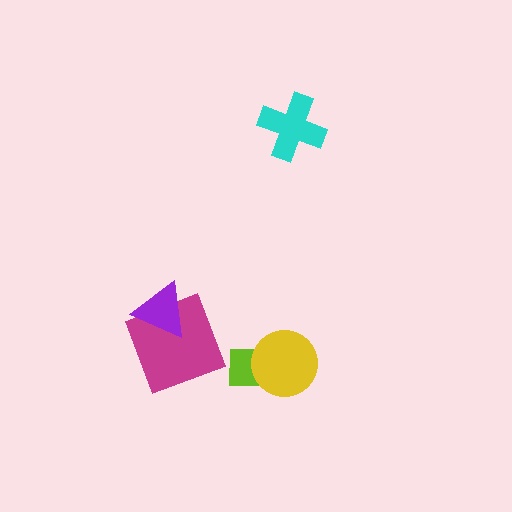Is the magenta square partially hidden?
Yes, it is partially covered by another shape.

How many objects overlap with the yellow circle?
1 object overlaps with the yellow circle.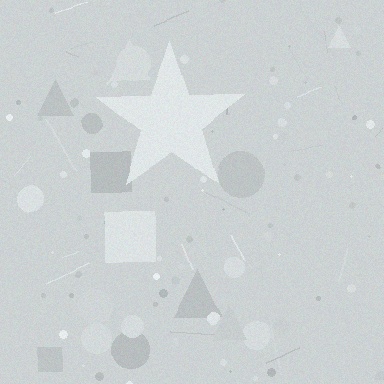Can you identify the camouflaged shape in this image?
The camouflaged shape is a star.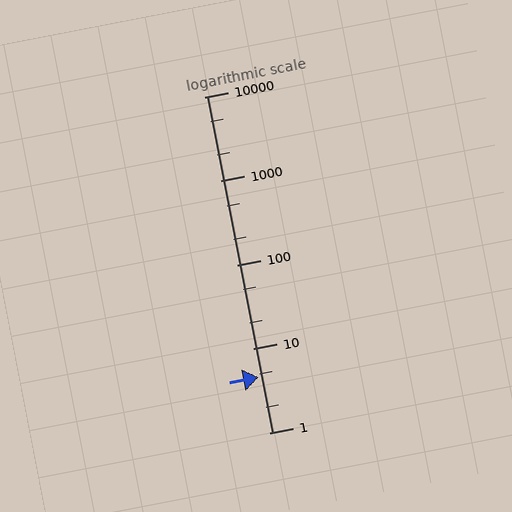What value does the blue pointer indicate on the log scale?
The pointer indicates approximately 4.6.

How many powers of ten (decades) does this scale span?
The scale spans 4 decades, from 1 to 10000.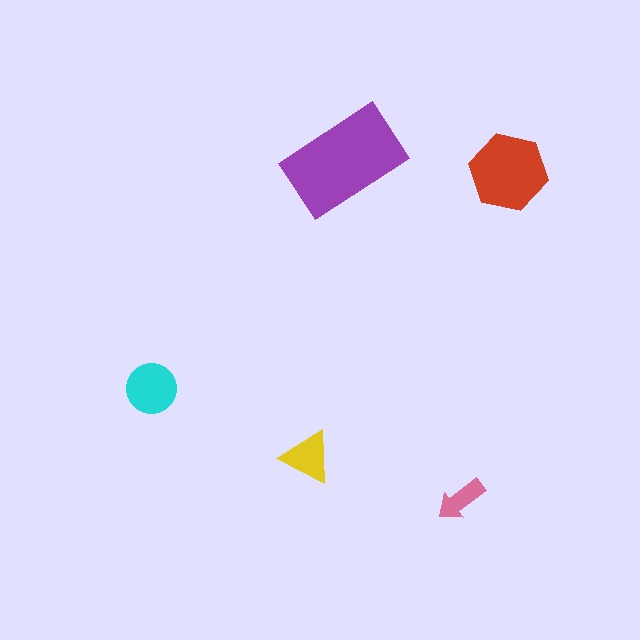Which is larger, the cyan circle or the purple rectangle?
The purple rectangle.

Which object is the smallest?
The pink arrow.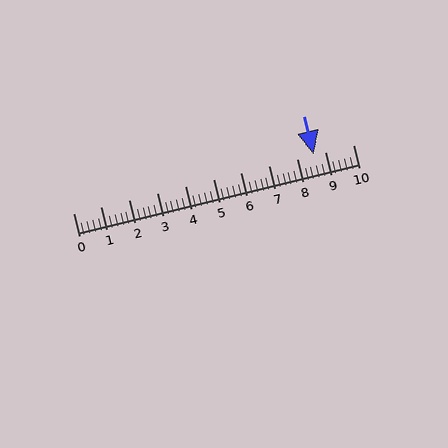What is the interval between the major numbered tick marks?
The major tick marks are spaced 1 units apart.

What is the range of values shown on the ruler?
The ruler shows values from 0 to 10.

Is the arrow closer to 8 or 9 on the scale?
The arrow is closer to 9.